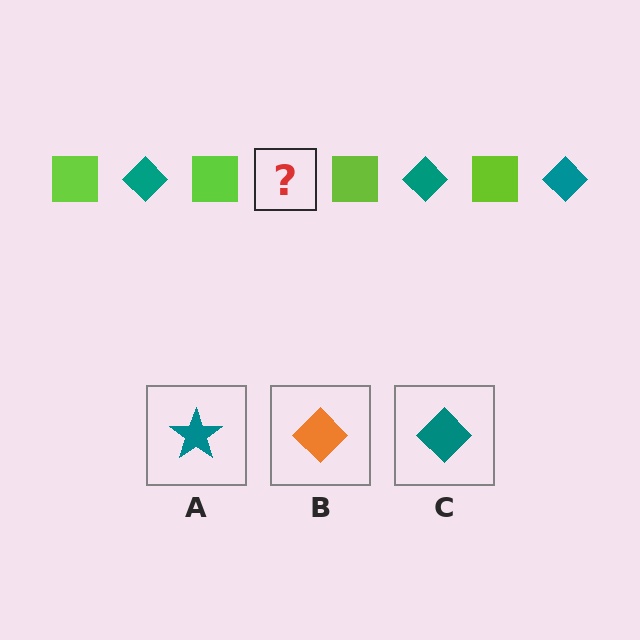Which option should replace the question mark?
Option C.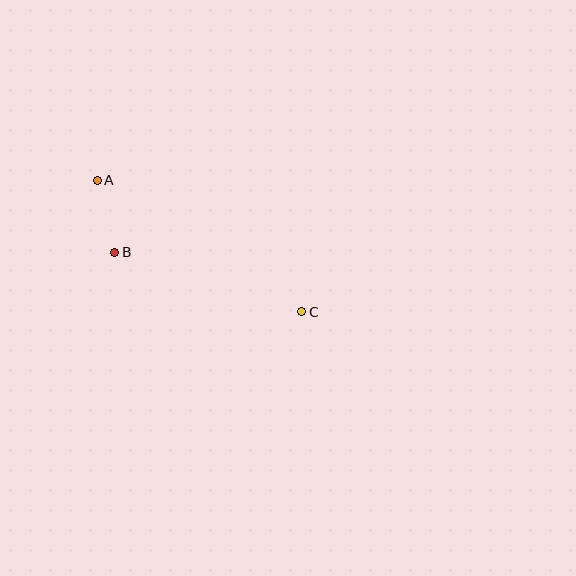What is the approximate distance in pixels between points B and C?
The distance between B and C is approximately 196 pixels.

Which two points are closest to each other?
Points A and B are closest to each other.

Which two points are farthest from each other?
Points A and C are farthest from each other.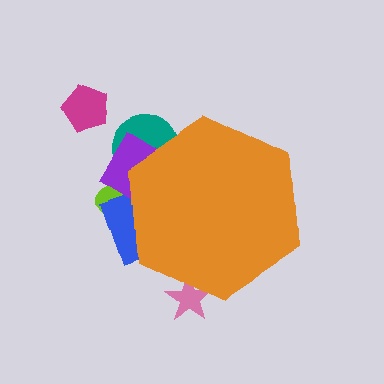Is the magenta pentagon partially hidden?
No, the magenta pentagon is fully visible.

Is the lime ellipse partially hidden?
Yes, the lime ellipse is partially hidden behind the orange hexagon.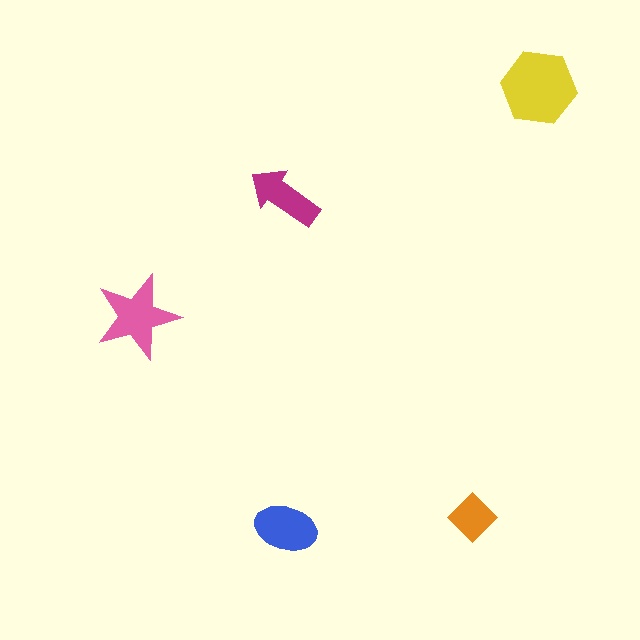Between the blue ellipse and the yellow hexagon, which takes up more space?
The yellow hexagon.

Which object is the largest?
The yellow hexagon.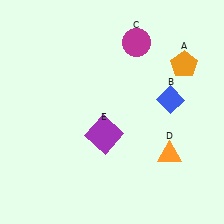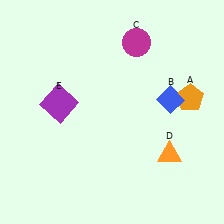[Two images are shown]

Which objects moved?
The objects that moved are: the orange pentagon (A), the purple square (E).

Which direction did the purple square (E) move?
The purple square (E) moved left.